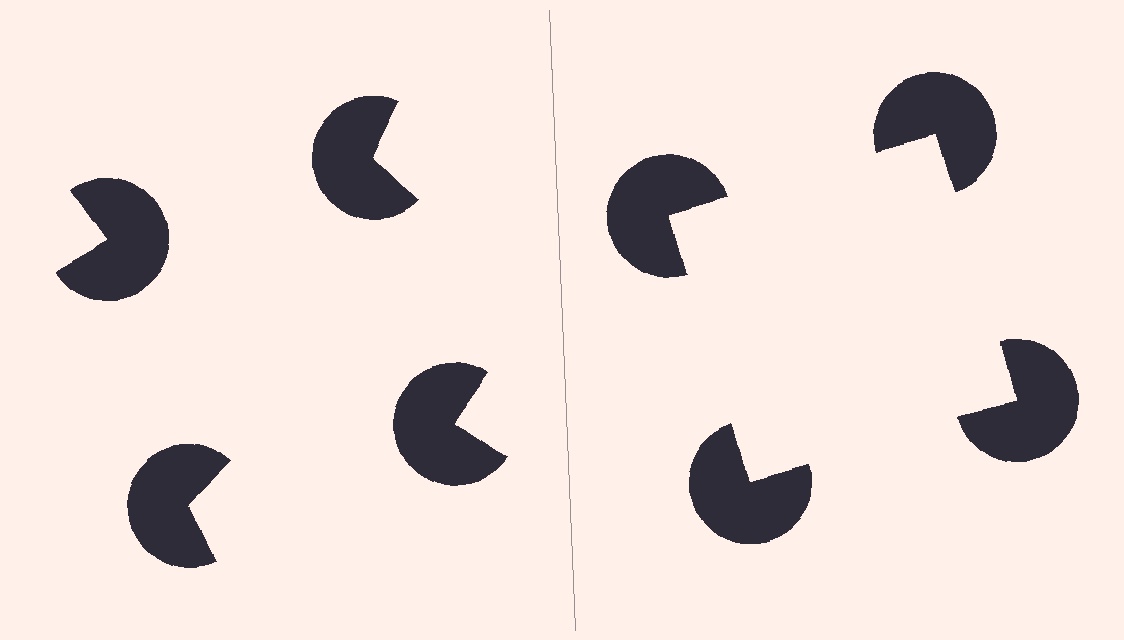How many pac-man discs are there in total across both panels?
8 — 4 on each side.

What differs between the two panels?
The pac-man discs are positioned identically on both sides; only the wedge orientations differ. On the right they align to a square; on the left they are misaligned.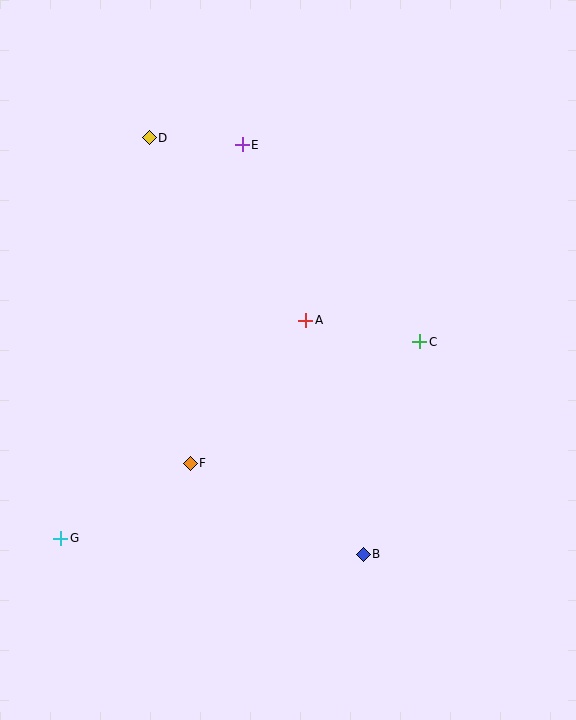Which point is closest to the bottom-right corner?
Point B is closest to the bottom-right corner.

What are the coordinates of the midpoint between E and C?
The midpoint between E and C is at (331, 243).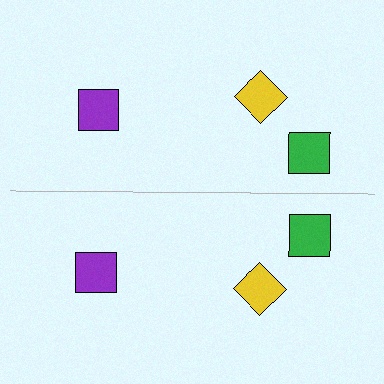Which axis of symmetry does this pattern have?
The pattern has a horizontal axis of symmetry running through the center of the image.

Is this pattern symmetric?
Yes, this pattern has bilateral (reflection) symmetry.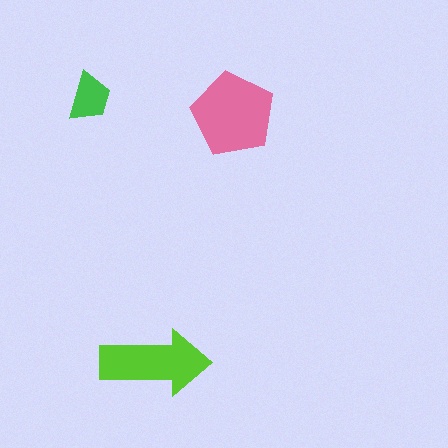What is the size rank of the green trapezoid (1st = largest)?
3rd.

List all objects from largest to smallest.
The pink pentagon, the lime arrow, the green trapezoid.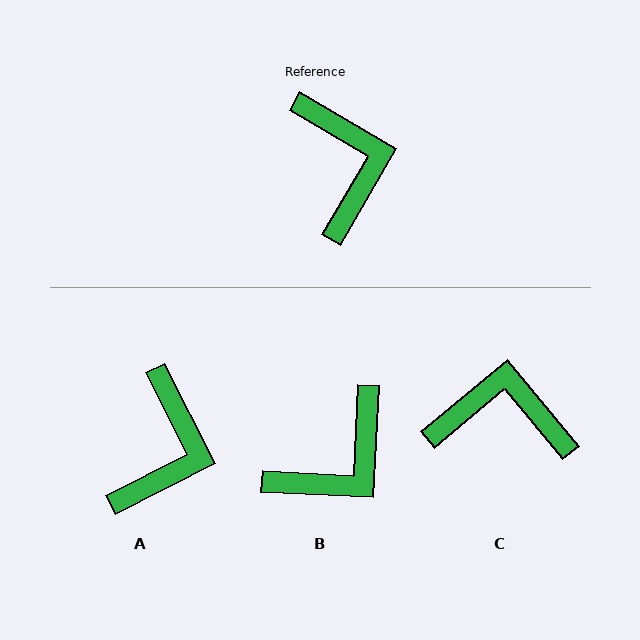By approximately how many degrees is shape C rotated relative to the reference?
Approximately 70 degrees counter-clockwise.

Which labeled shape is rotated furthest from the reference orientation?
C, about 70 degrees away.